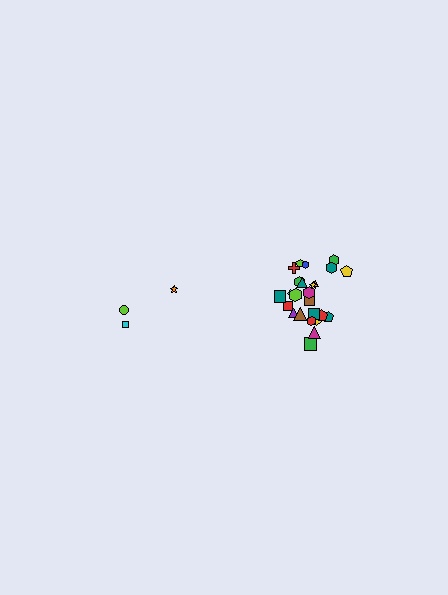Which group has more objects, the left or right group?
The right group.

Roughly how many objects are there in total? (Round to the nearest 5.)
Roughly 30 objects in total.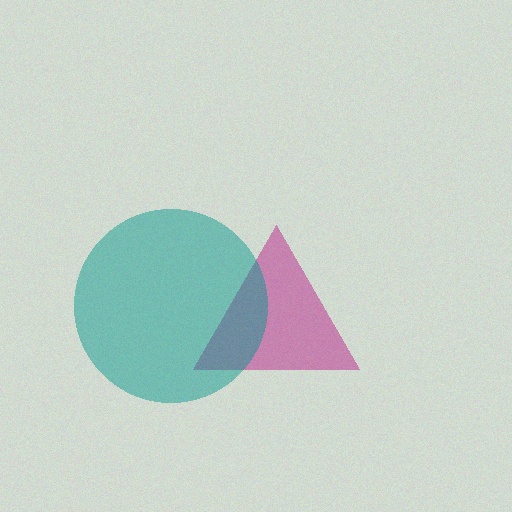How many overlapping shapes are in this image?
There are 2 overlapping shapes in the image.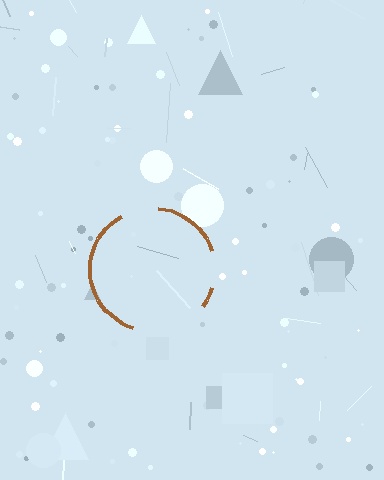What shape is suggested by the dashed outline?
The dashed outline suggests a circle.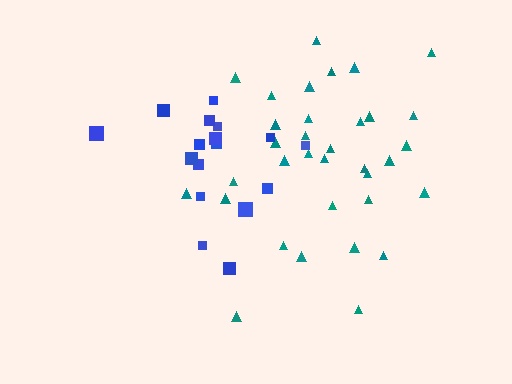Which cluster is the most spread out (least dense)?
Teal.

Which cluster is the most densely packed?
Blue.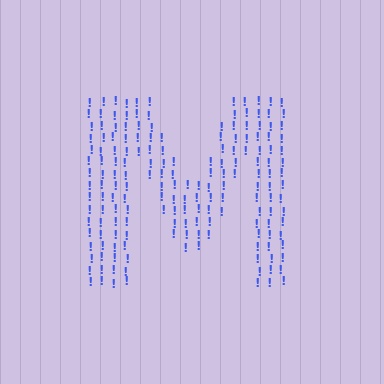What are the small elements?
The small elements are exclamation marks.